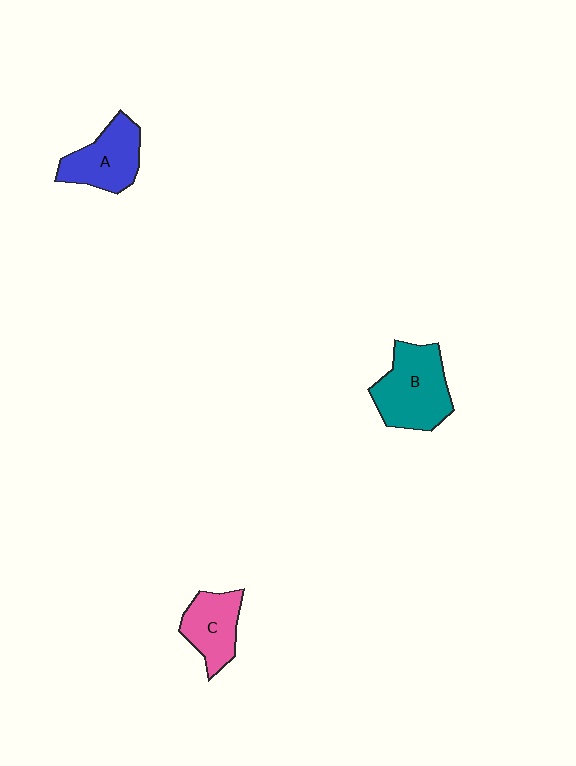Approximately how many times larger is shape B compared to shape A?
Approximately 1.3 times.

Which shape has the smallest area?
Shape C (pink).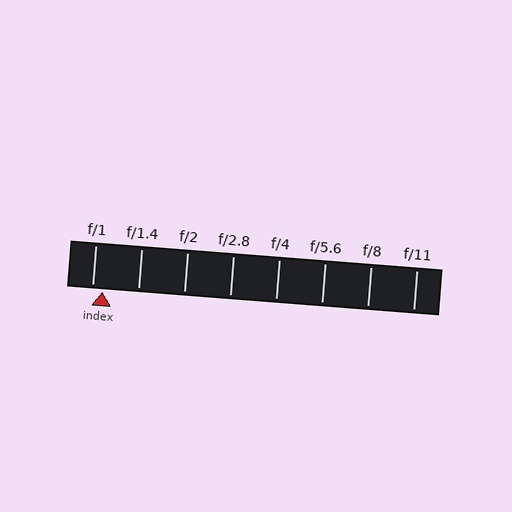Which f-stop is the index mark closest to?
The index mark is closest to f/1.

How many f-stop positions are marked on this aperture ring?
There are 8 f-stop positions marked.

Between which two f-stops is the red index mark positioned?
The index mark is between f/1 and f/1.4.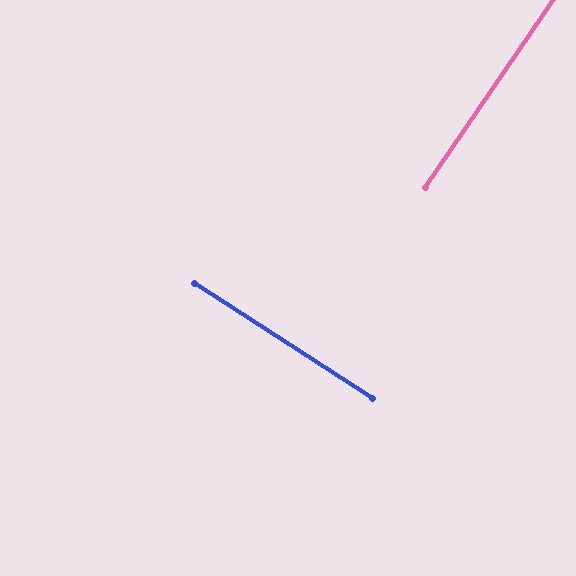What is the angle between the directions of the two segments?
Approximately 89 degrees.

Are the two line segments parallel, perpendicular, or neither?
Perpendicular — they meet at approximately 89°.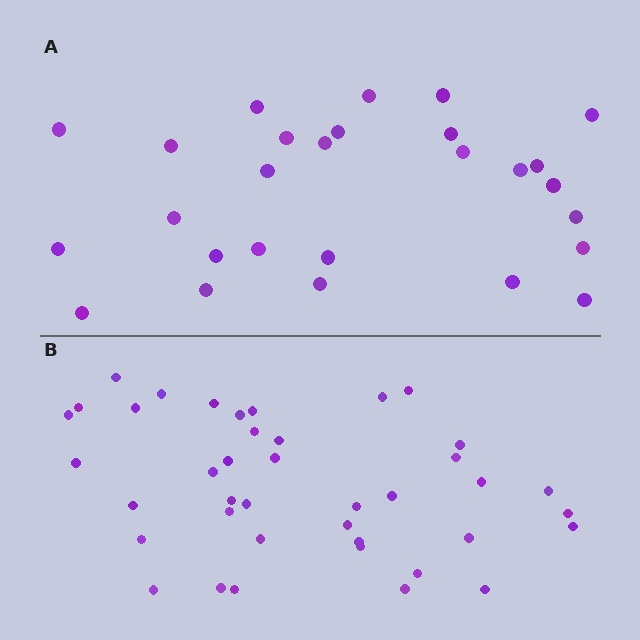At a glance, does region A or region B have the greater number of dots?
Region B (the bottom region) has more dots.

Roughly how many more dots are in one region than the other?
Region B has approximately 15 more dots than region A.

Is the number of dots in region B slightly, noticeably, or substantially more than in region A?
Region B has substantially more. The ratio is roughly 1.5 to 1.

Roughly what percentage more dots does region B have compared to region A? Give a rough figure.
About 50% more.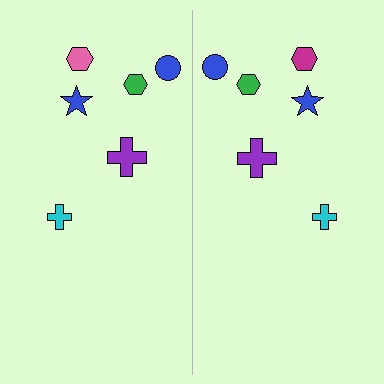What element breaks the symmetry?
The magenta hexagon on the right side breaks the symmetry — its mirror counterpart is pink.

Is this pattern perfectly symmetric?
No, the pattern is not perfectly symmetric. The magenta hexagon on the right side breaks the symmetry — its mirror counterpart is pink.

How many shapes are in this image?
There are 12 shapes in this image.